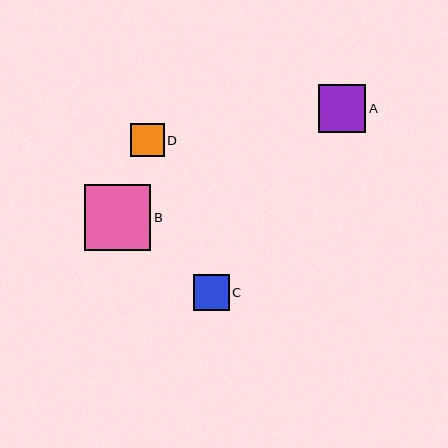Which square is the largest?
Square B is the largest with a size of approximately 66 pixels.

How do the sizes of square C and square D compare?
Square C and square D are approximately the same size.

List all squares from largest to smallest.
From largest to smallest: B, A, C, D.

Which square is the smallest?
Square D is the smallest with a size of approximately 34 pixels.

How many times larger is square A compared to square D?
Square A is approximately 1.4 times the size of square D.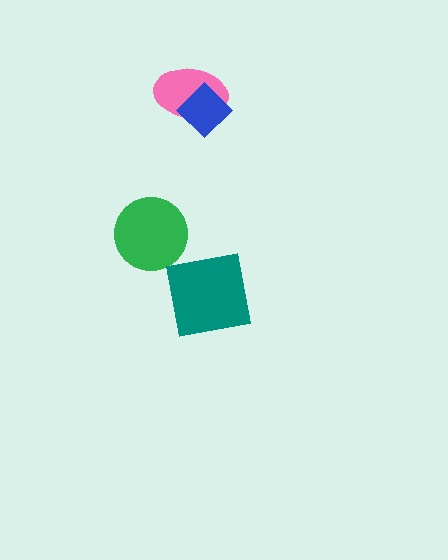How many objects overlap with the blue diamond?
1 object overlaps with the blue diamond.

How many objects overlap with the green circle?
0 objects overlap with the green circle.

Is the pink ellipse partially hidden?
Yes, it is partially covered by another shape.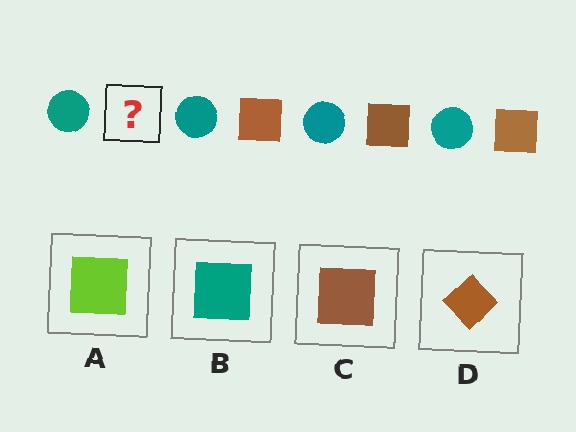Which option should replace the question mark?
Option C.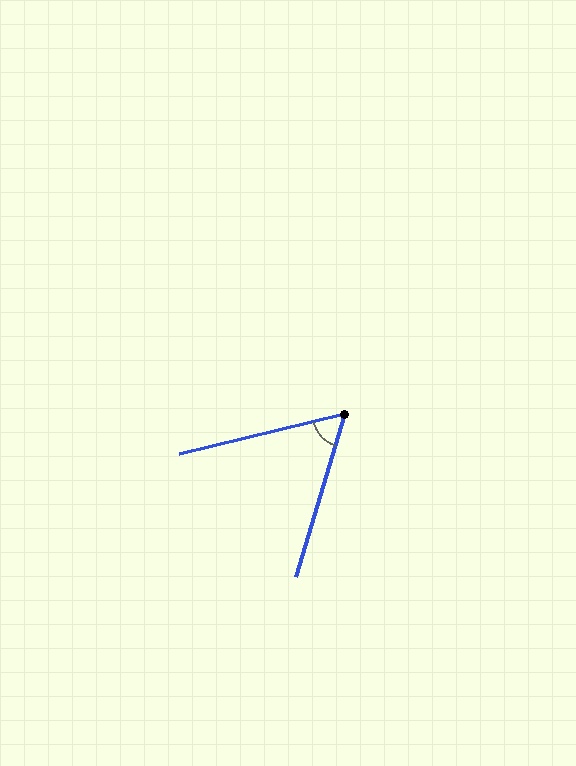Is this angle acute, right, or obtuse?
It is acute.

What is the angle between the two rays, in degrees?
Approximately 60 degrees.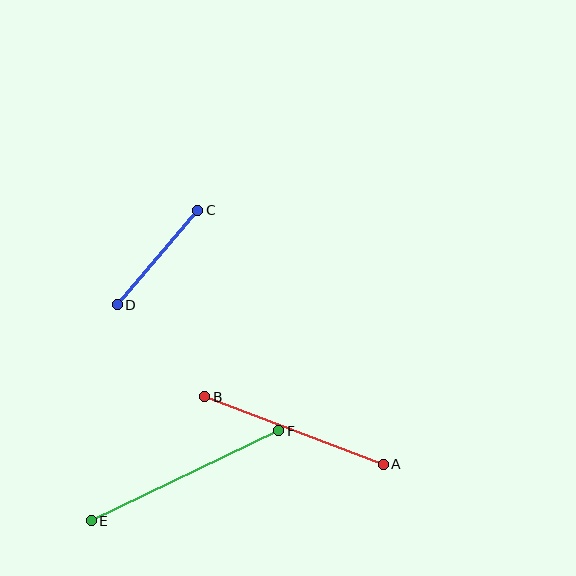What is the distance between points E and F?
The distance is approximately 208 pixels.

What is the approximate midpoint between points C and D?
The midpoint is at approximately (157, 258) pixels.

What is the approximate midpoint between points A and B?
The midpoint is at approximately (294, 430) pixels.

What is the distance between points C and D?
The distance is approximately 124 pixels.